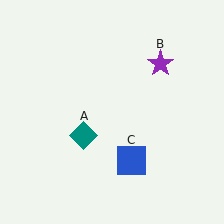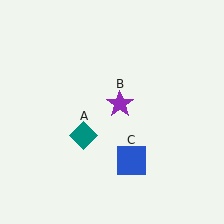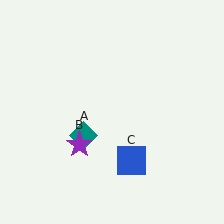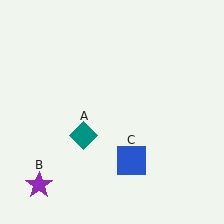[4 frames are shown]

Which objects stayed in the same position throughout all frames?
Teal diamond (object A) and blue square (object C) remained stationary.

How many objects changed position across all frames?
1 object changed position: purple star (object B).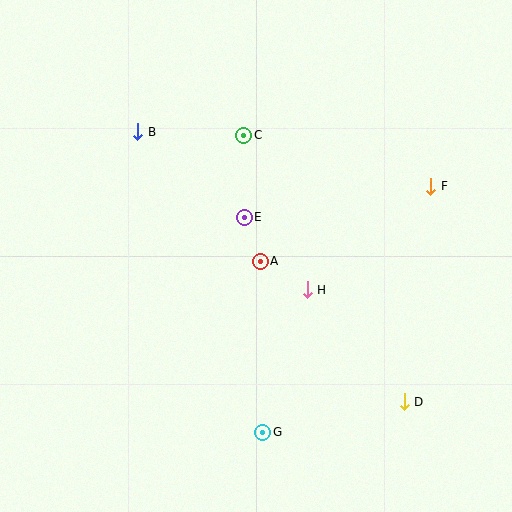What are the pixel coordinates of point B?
Point B is at (138, 132).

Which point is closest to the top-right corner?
Point F is closest to the top-right corner.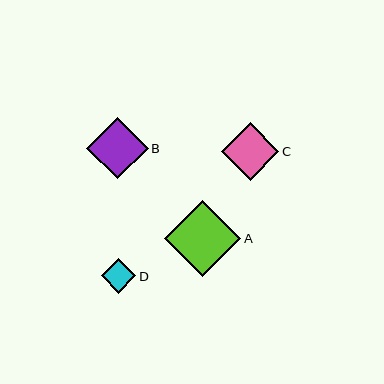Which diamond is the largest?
Diamond A is the largest with a size of approximately 76 pixels.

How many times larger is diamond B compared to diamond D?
Diamond B is approximately 1.8 times the size of diamond D.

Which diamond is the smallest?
Diamond D is the smallest with a size of approximately 34 pixels.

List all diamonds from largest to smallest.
From largest to smallest: A, B, C, D.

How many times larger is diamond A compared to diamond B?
Diamond A is approximately 1.2 times the size of diamond B.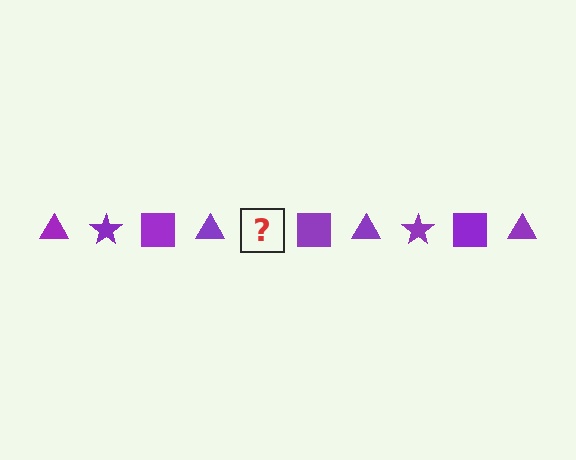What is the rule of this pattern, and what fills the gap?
The rule is that the pattern cycles through triangle, star, square shapes in purple. The gap should be filled with a purple star.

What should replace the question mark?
The question mark should be replaced with a purple star.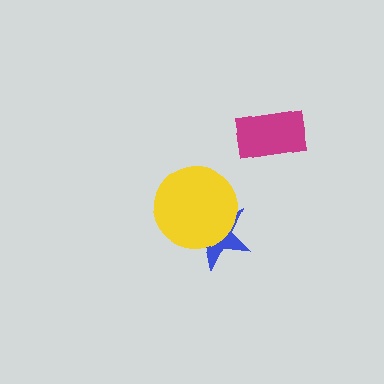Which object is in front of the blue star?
The yellow circle is in front of the blue star.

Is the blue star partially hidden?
Yes, it is partially covered by another shape.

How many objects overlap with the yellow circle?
1 object overlaps with the yellow circle.